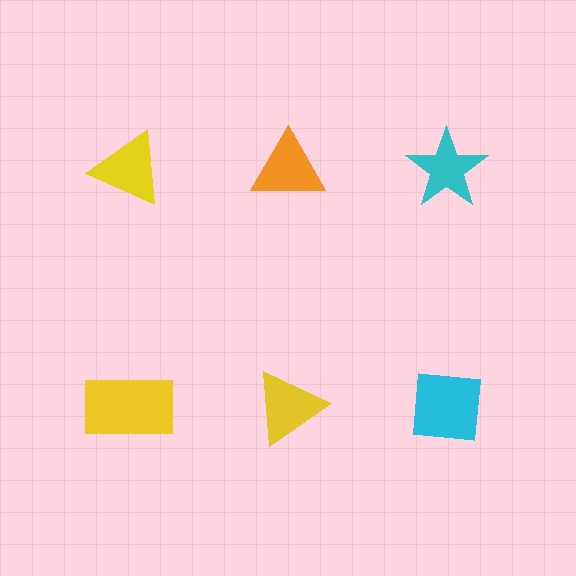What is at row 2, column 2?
A yellow triangle.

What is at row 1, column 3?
A cyan star.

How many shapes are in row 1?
3 shapes.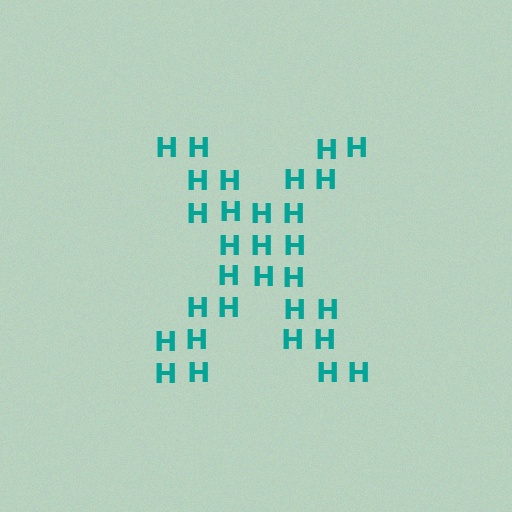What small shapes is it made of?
It is made of small letter H's.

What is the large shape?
The large shape is the letter X.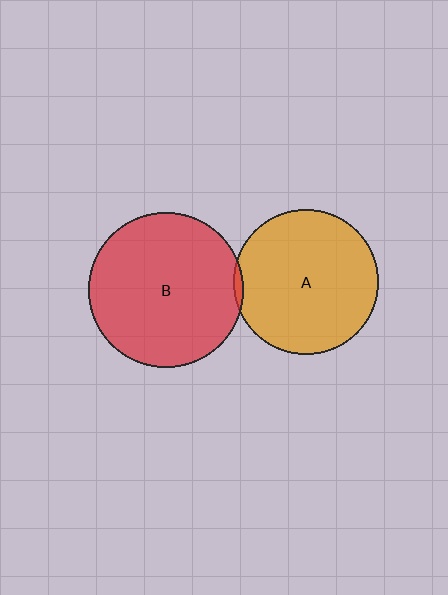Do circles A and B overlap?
Yes.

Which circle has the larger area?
Circle B (red).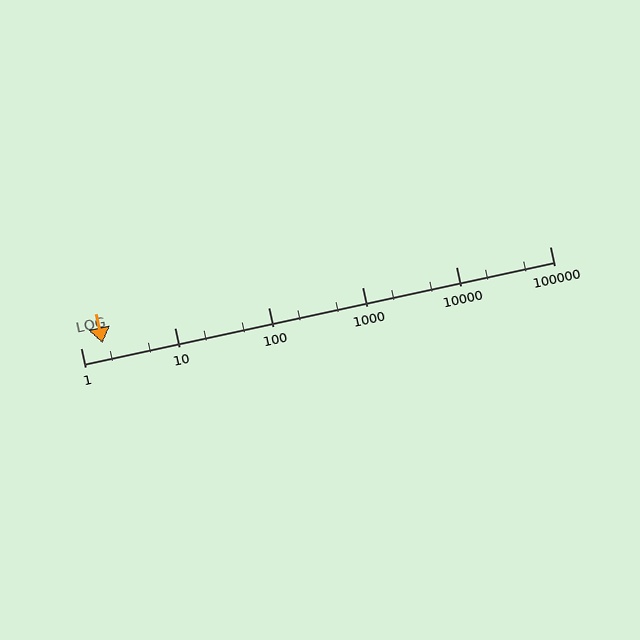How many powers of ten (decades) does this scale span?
The scale spans 5 decades, from 1 to 100000.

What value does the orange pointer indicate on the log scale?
The pointer indicates approximately 1.7.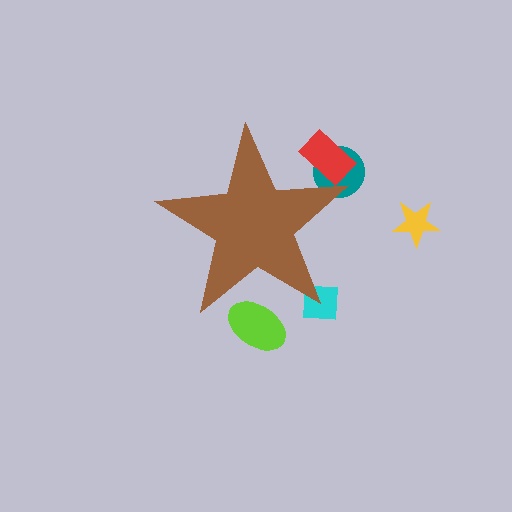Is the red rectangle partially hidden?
Yes, the red rectangle is partially hidden behind the brown star.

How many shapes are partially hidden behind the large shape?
4 shapes are partially hidden.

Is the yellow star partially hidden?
No, the yellow star is fully visible.